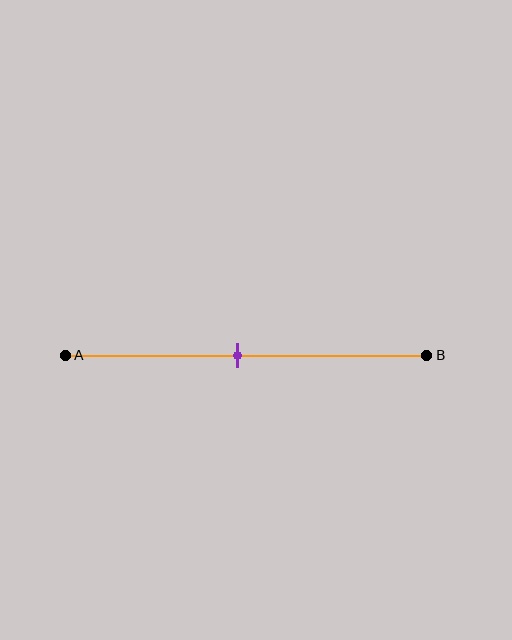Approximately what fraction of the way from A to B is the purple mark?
The purple mark is approximately 50% of the way from A to B.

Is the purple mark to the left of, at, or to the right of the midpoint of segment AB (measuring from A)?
The purple mark is approximately at the midpoint of segment AB.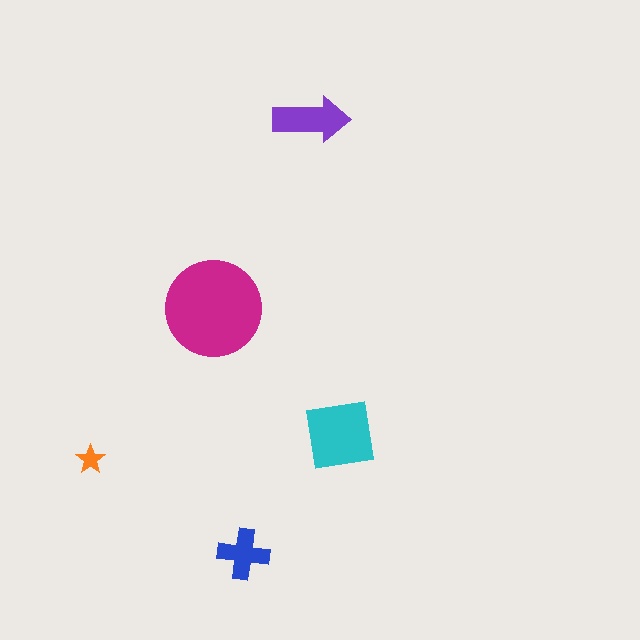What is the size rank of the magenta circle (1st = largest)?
1st.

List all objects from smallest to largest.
The orange star, the blue cross, the purple arrow, the cyan square, the magenta circle.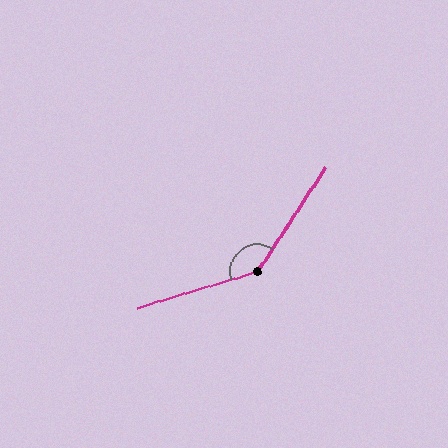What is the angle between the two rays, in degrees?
Approximately 140 degrees.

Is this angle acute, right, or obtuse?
It is obtuse.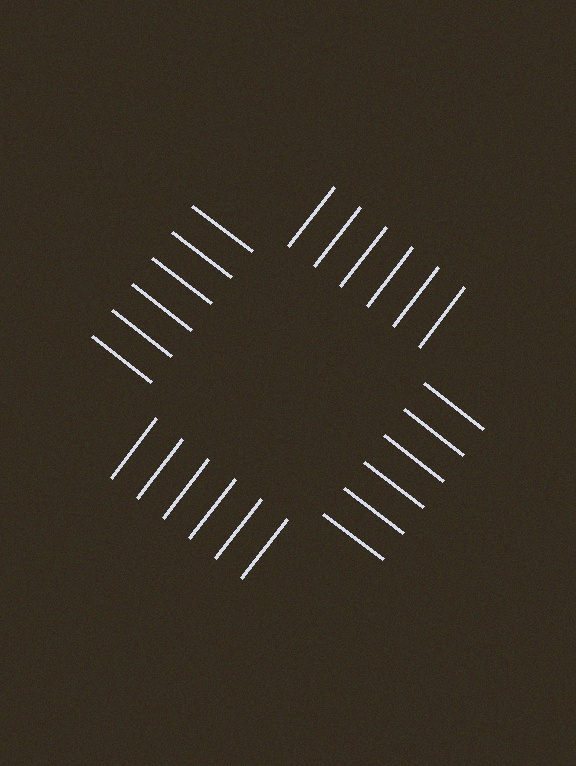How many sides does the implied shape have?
4 sides — the line-ends trace a square.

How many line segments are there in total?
24 — 6 along each of the 4 edges.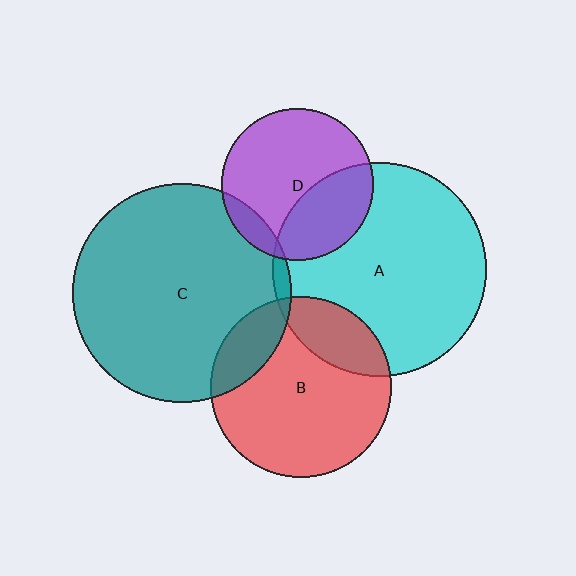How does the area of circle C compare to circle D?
Approximately 2.1 times.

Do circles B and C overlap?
Yes.